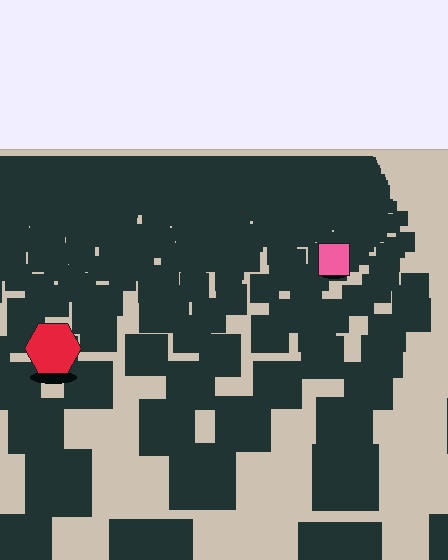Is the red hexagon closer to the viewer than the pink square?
Yes. The red hexagon is closer — you can tell from the texture gradient: the ground texture is coarser near it.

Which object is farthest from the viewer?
The pink square is farthest from the viewer. It appears smaller and the ground texture around it is denser.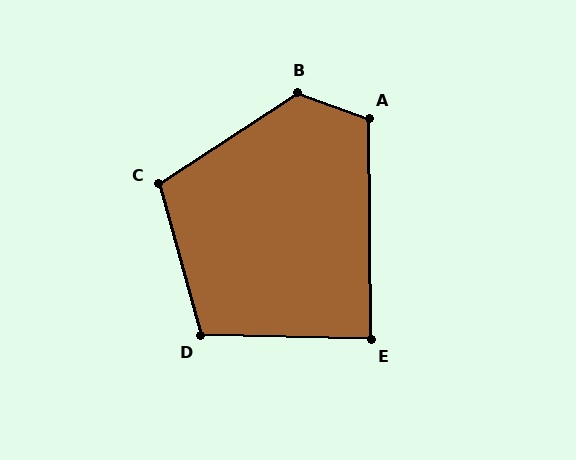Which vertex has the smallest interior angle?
E, at approximately 88 degrees.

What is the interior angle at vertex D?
Approximately 106 degrees (obtuse).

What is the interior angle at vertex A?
Approximately 111 degrees (obtuse).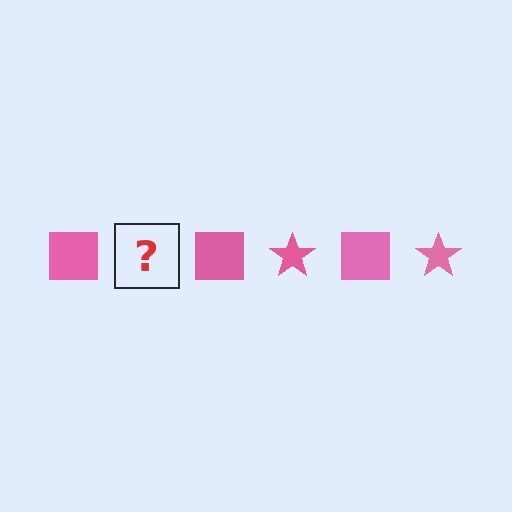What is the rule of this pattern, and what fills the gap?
The rule is that the pattern cycles through square, star shapes in pink. The gap should be filled with a pink star.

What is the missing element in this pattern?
The missing element is a pink star.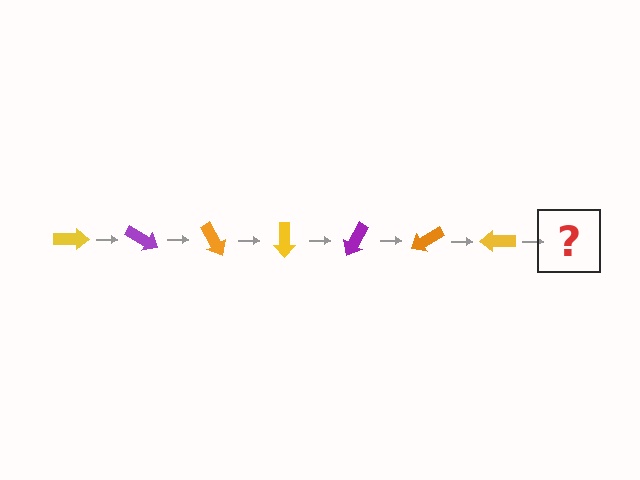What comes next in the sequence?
The next element should be a purple arrow, rotated 210 degrees from the start.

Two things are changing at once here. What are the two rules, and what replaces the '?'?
The two rules are that it rotates 30 degrees each step and the color cycles through yellow, purple, and orange. The '?' should be a purple arrow, rotated 210 degrees from the start.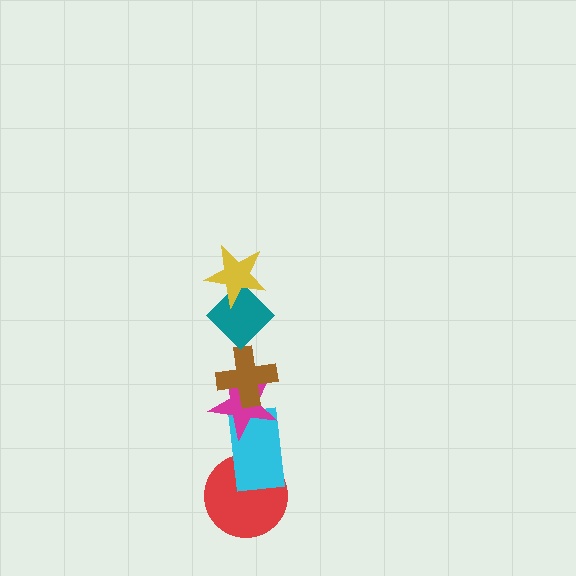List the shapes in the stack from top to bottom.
From top to bottom: the yellow star, the teal diamond, the brown cross, the magenta star, the cyan rectangle, the red circle.